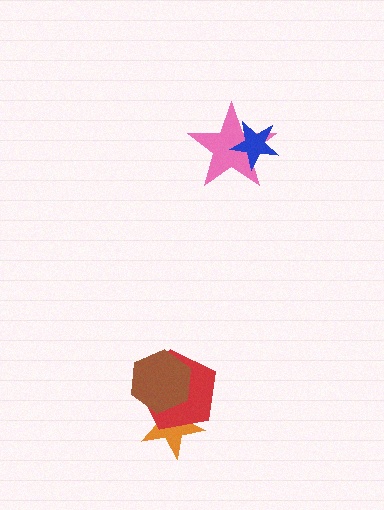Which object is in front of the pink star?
The blue star is in front of the pink star.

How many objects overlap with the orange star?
2 objects overlap with the orange star.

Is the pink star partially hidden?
Yes, it is partially covered by another shape.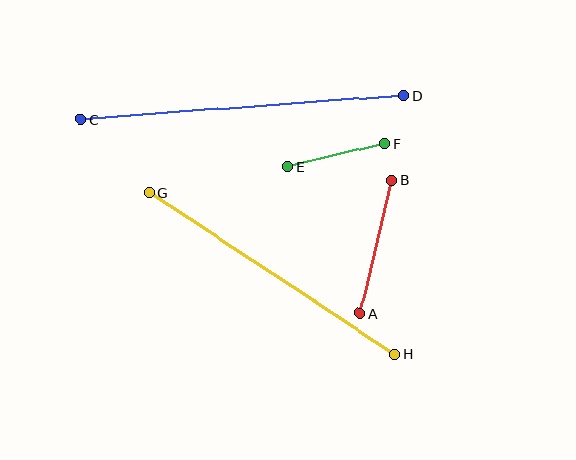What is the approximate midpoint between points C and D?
The midpoint is at approximately (242, 107) pixels.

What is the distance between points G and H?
The distance is approximately 294 pixels.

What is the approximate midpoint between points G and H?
The midpoint is at approximately (272, 273) pixels.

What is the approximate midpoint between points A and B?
The midpoint is at approximately (376, 246) pixels.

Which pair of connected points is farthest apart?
Points C and D are farthest apart.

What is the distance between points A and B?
The distance is approximately 137 pixels.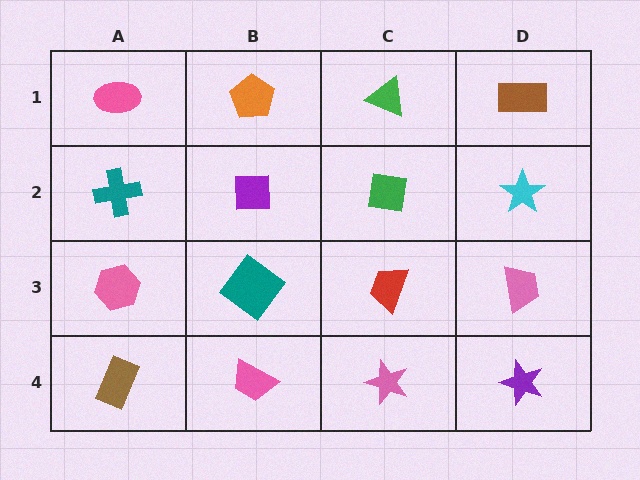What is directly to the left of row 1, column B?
A pink ellipse.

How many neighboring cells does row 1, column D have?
2.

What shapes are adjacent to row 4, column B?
A teal diamond (row 3, column B), a brown rectangle (row 4, column A), a pink star (row 4, column C).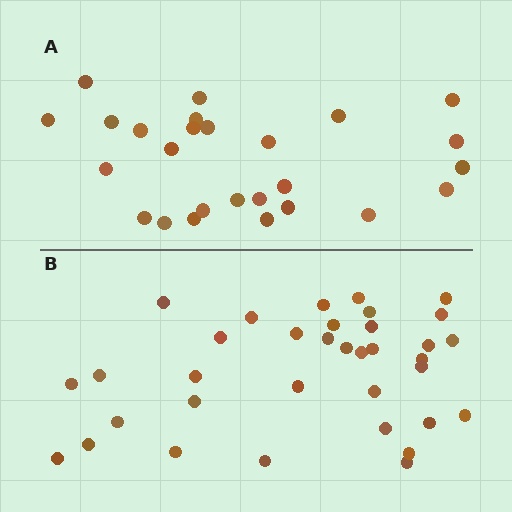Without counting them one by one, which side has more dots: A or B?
Region B (the bottom region) has more dots.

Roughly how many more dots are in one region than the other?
Region B has roughly 8 or so more dots than region A.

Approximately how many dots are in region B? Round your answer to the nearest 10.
About 40 dots. (The exact count is 35, which rounds to 40.)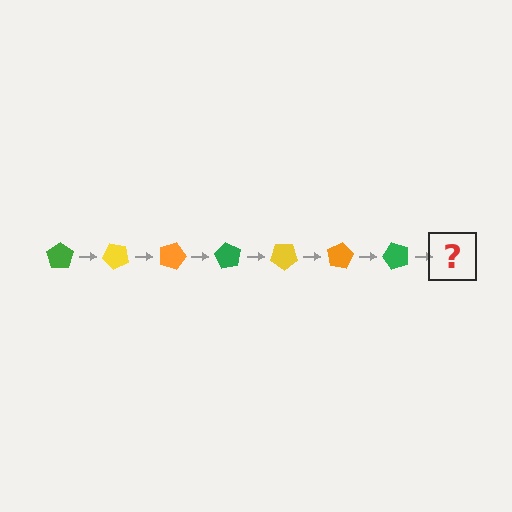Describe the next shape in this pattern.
It should be a yellow pentagon, rotated 315 degrees from the start.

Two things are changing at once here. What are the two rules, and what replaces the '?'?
The two rules are that it rotates 45 degrees each step and the color cycles through green, yellow, and orange. The '?' should be a yellow pentagon, rotated 315 degrees from the start.